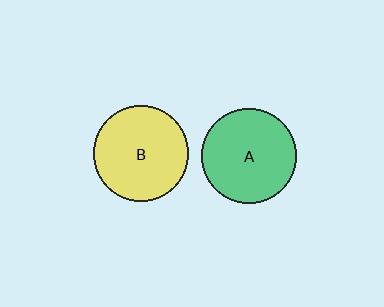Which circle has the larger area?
Circle A (green).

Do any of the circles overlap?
No, none of the circles overlap.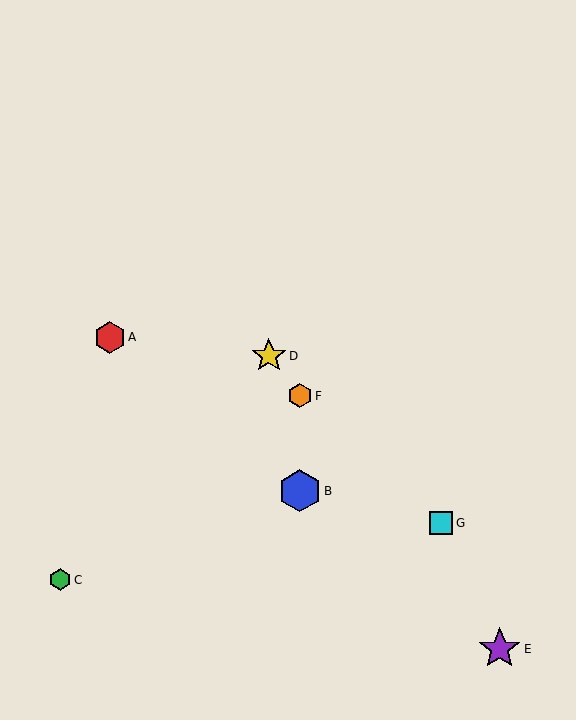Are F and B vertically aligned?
Yes, both are at x≈300.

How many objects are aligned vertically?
2 objects (B, F) are aligned vertically.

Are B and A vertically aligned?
No, B is at x≈300 and A is at x≈110.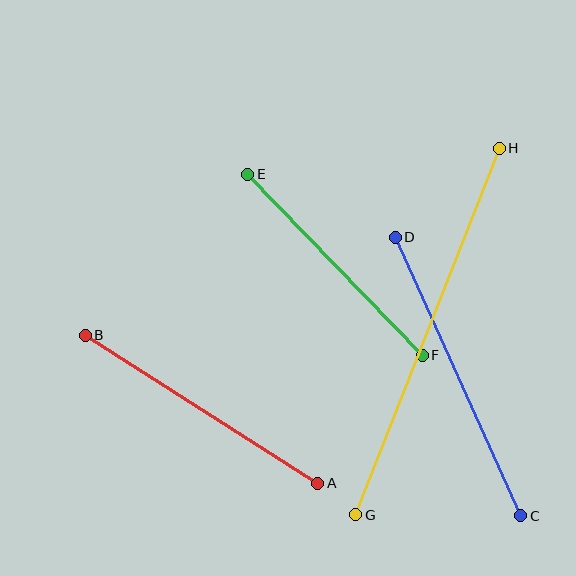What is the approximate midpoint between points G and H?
The midpoint is at approximately (427, 331) pixels.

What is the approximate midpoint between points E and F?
The midpoint is at approximately (335, 265) pixels.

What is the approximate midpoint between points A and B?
The midpoint is at approximately (201, 409) pixels.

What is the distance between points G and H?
The distance is approximately 394 pixels.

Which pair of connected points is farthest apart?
Points G and H are farthest apart.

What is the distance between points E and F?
The distance is approximately 252 pixels.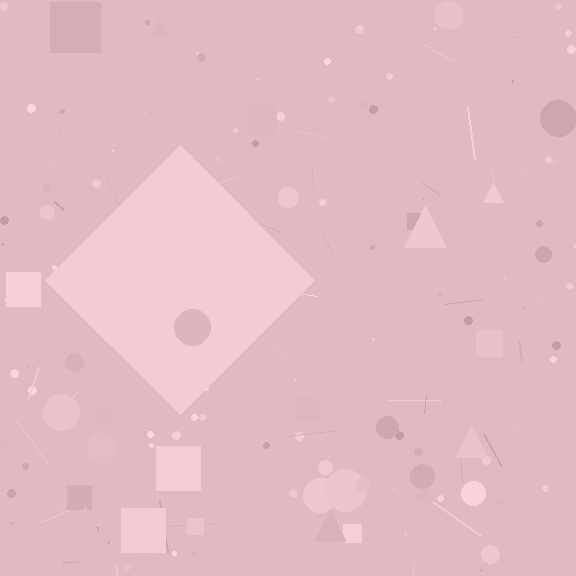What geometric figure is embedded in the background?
A diamond is embedded in the background.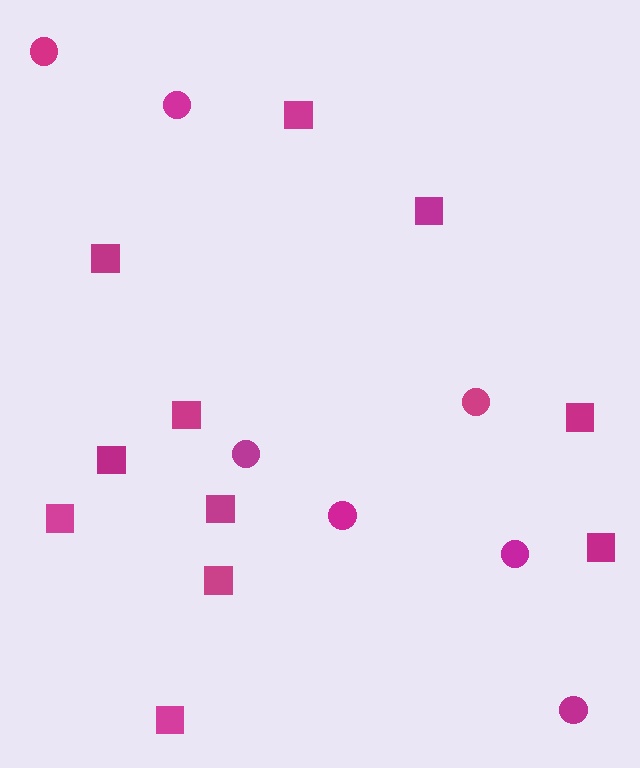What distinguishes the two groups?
There are 2 groups: one group of squares (11) and one group of circles (7).